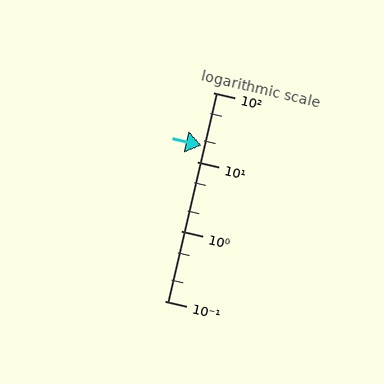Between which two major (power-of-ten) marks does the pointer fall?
The pointer is between 10 and 100.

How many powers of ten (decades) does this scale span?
The scale spans 3 decades, from 0.1 to 100.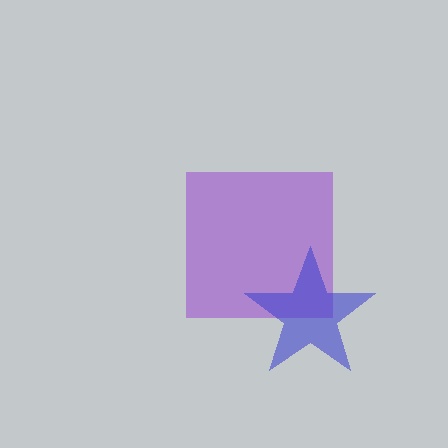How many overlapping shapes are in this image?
There are 2 overlapping shapes in the image.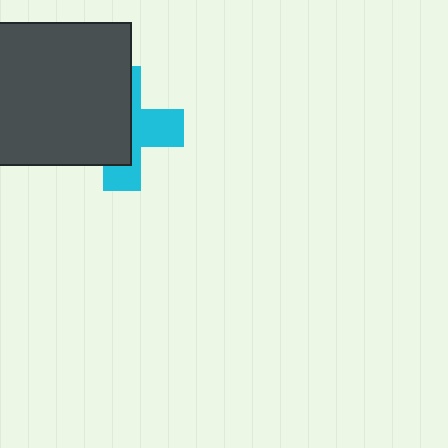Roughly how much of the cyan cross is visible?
A small part of it is visible (roughly 44%).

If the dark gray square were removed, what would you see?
You would see the complete cyan cross.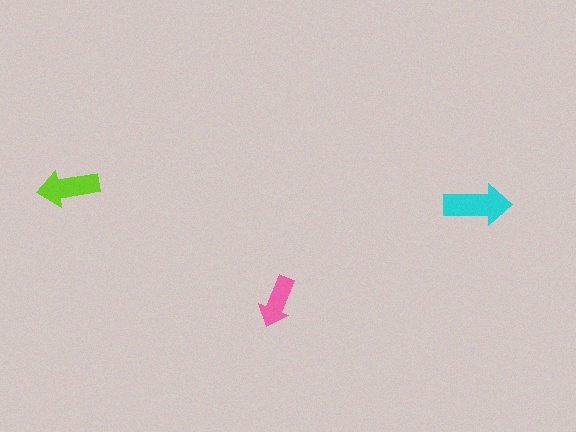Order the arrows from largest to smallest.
the cyan one, the lime one, the pink one.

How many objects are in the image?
There are 3 objects in the image.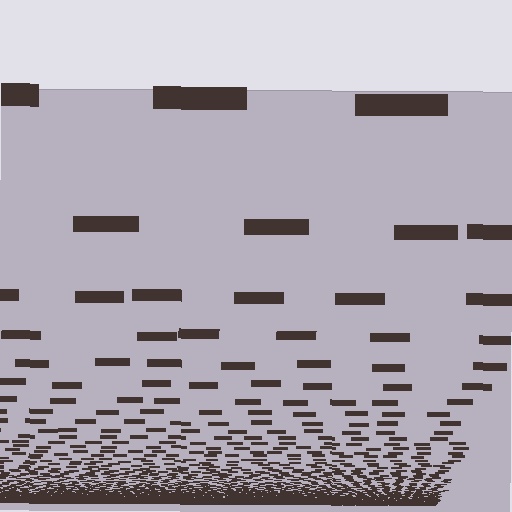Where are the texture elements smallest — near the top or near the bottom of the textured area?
Near the bottom.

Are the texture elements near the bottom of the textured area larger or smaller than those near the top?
Smaller. The gradient is inverted — elements near the bottom are smaller and denser.